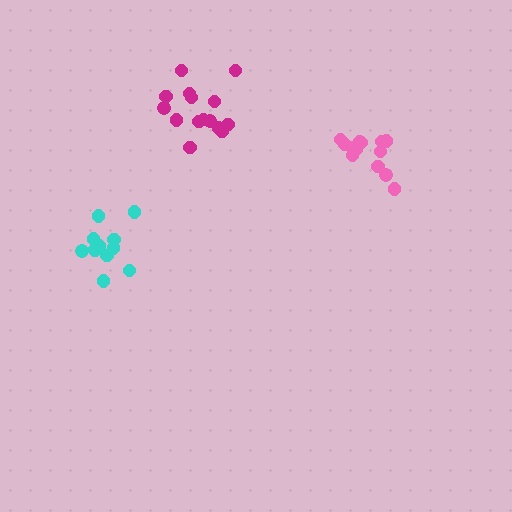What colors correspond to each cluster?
The clusters are colored: cyan, pink, magenta.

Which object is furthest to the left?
The cyan cluster is leftmost.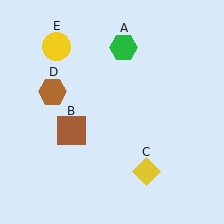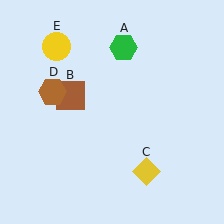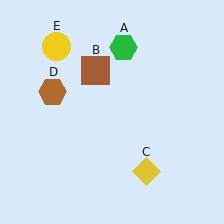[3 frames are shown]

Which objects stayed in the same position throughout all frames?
Green hexagon (object A) and yellow diamond (object C) and brown hexagon (object D) and yellow circle (object E) remained stationary.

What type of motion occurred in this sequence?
The brown square (object B) rotated clockwise around the center of the scene.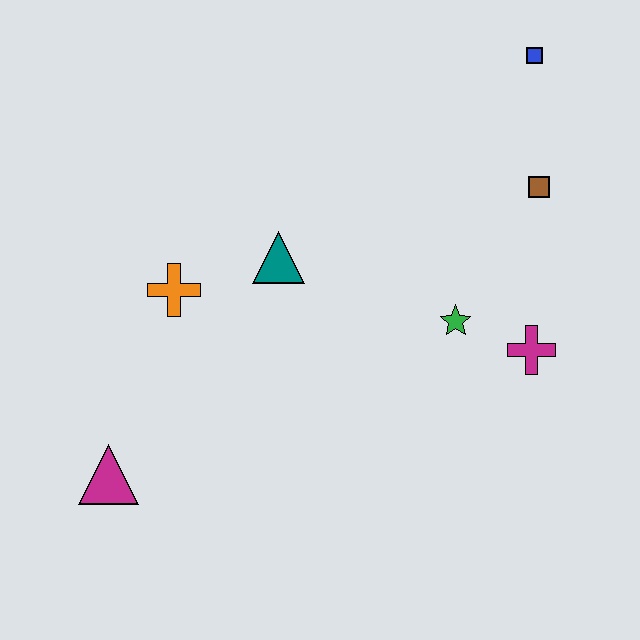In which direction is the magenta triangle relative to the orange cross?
The magenta triangle is below the orange cross.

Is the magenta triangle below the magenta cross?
Yes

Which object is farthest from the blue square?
The magenta triangle is farthest from the blue square.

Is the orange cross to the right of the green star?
No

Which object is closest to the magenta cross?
The green star is closest to the magenta cross.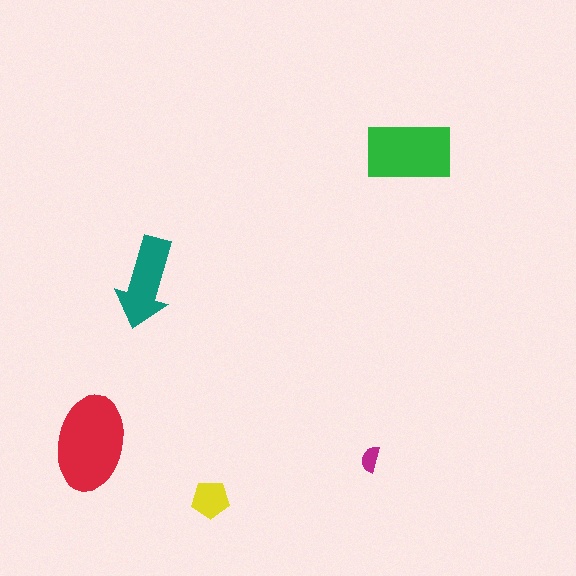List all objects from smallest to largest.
The magenta semicircle, the yellow pentagon, the teal arrow, the green rectangle, the red ellipse.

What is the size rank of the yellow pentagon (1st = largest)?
4th.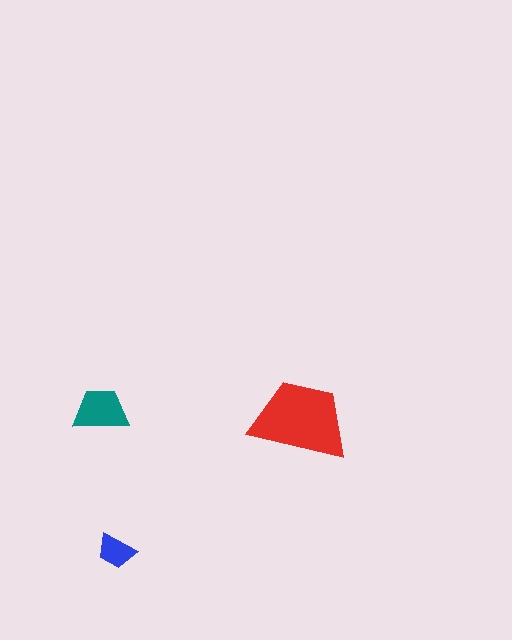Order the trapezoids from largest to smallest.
the red one, the teal one, the blue one.